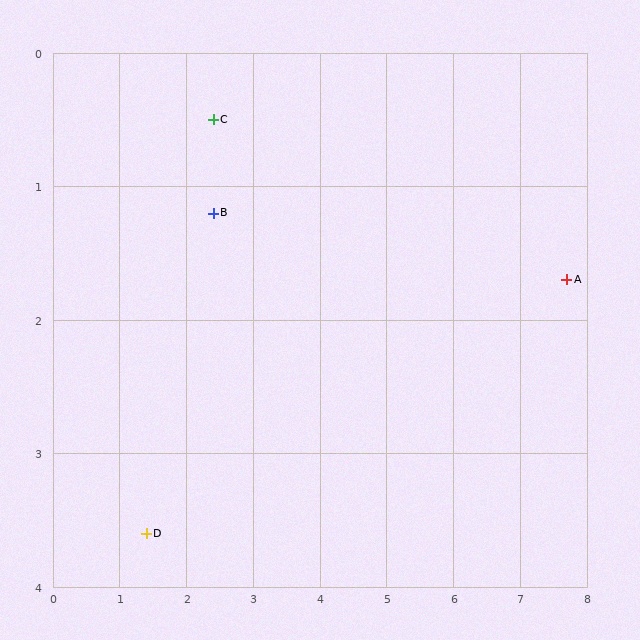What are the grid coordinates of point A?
Point A is at approximately (7.7, 1.7).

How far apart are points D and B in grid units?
Points D and B are about 2.6 grid units apart.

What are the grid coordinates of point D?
Point D is at approximately (1.4, 3.6).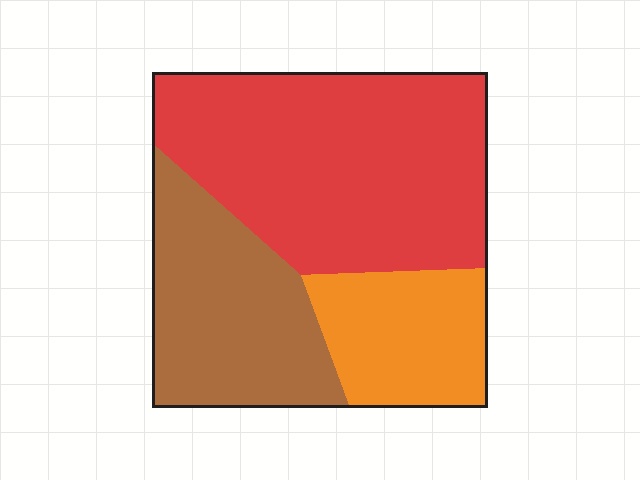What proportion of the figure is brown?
Brown covers 29% of the figure.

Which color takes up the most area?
Red, at roughly 50%.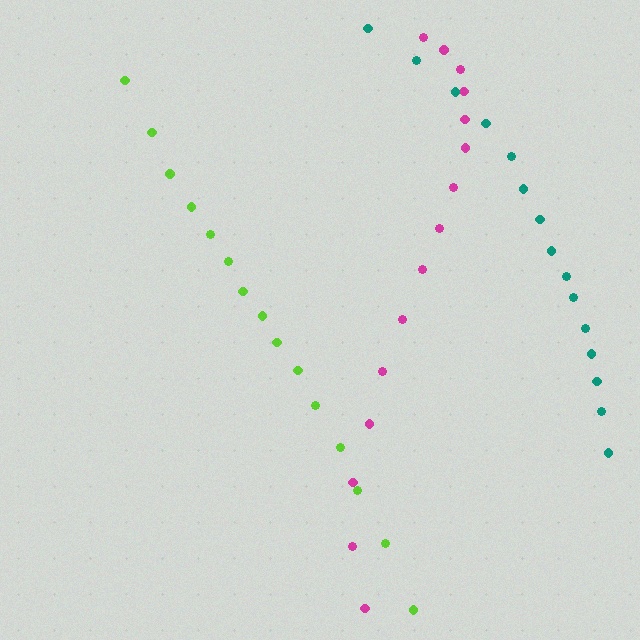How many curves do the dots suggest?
There are 3 distinct paths.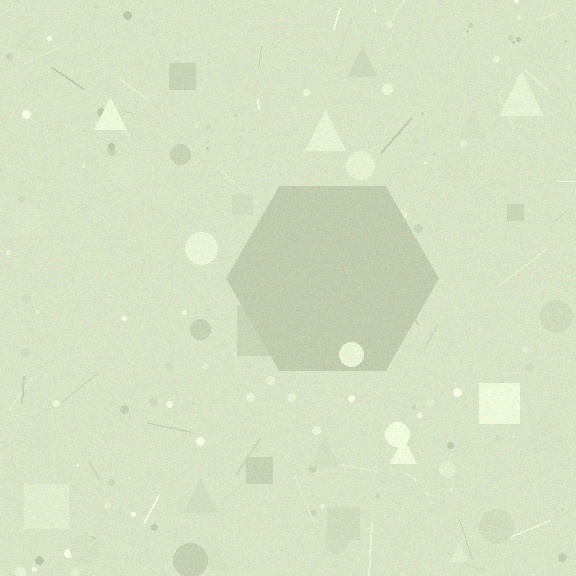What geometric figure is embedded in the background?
A hexagon is embedded in the background.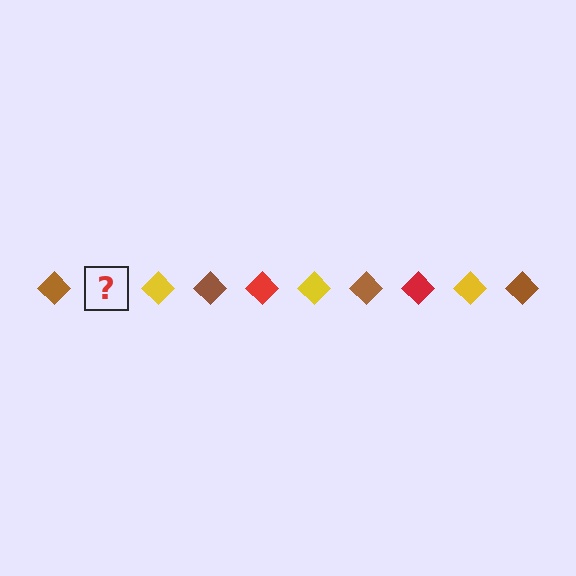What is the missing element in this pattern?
The missing element is a red diamond.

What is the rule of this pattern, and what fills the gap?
The rule is that the pattern cycles through brown, red, yellow diamonds. The gap should be filled with a red diamond.